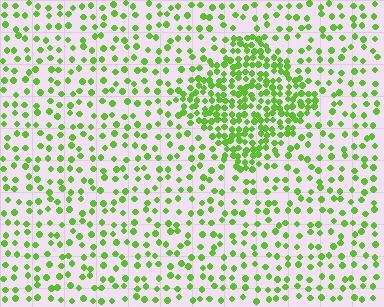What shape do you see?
I see a diamond.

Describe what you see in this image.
The image contains small lime elements arranged at two different densities. A diamond-shaped region is visible where the elements are more densely packed than the surrounding area.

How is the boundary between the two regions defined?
The boundary is defined by a change in element density (approximately 2.5x ratio). All elements are the same color, size, and shape.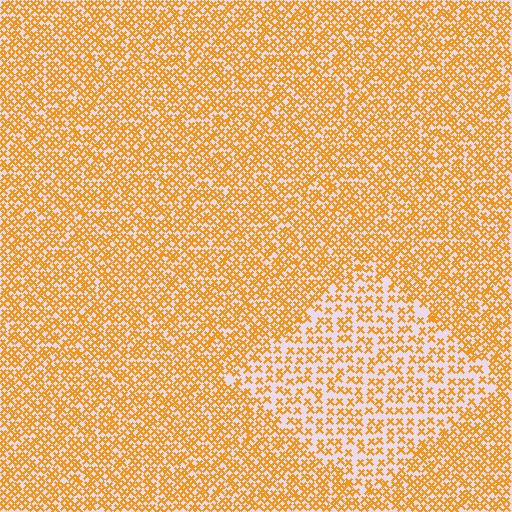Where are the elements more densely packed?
The elements are more densely packed outside the diamond boundary.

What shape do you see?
I see a diamond.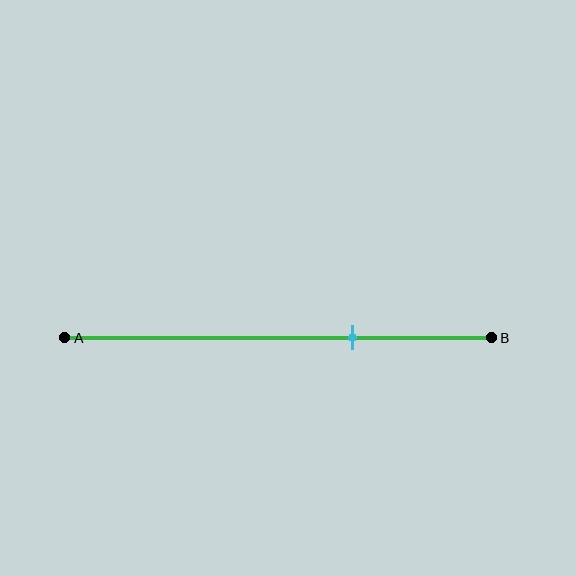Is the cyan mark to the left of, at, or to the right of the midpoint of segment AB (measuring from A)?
The cyan mark is to the right of the midpoint of segment AB.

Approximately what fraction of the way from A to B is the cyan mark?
The cyan mark is approximately 70% of the way from A to B.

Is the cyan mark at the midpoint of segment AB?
No, the mark is at about 70% from A, not at the 50% midpoint.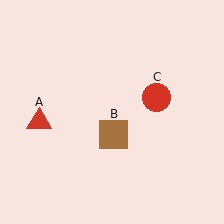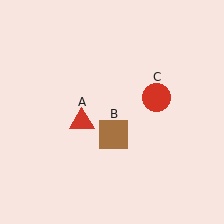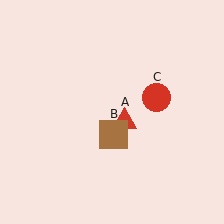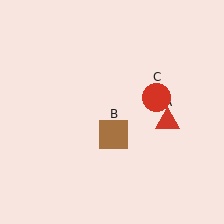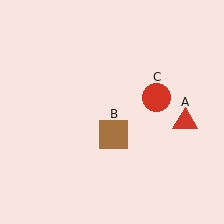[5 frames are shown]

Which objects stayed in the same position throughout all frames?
Brown square (object B) and red circle (object C) remained stationary.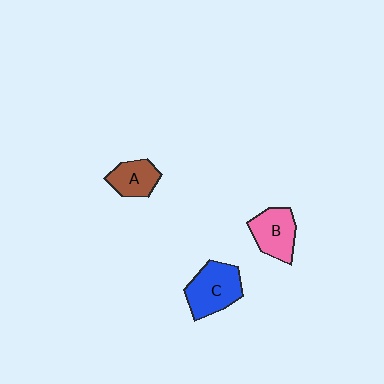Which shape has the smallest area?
Shape A (brown).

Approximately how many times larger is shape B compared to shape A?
Approximately 1.3 times.